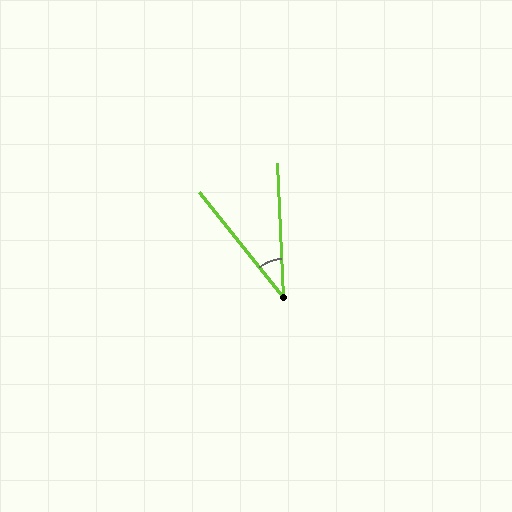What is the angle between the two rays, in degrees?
Approximately 36 degrees.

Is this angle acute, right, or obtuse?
It is acute.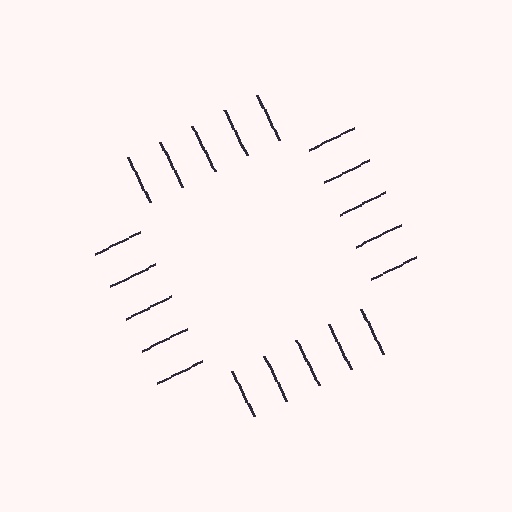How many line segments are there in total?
20 — 5 along each of the 4 edges.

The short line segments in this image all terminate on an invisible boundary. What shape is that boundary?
An illusory square — the line segments terminate on its edges but no continuous stroke is drawn.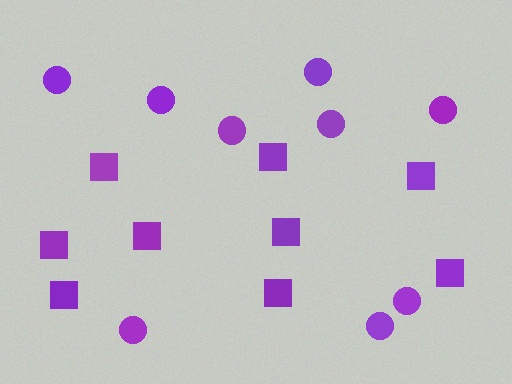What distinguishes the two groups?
There are 2 groups: one group of squares (9) and one group of circles (9).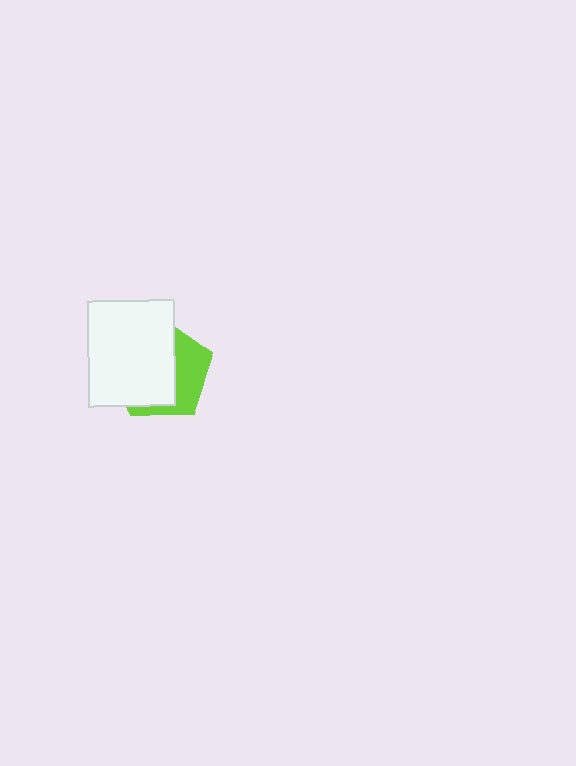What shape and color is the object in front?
The object in front is a white rectangle.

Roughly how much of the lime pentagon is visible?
A small part of it is visible (roughly 38%).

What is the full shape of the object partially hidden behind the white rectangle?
The partially hidden object is a lime pentagon.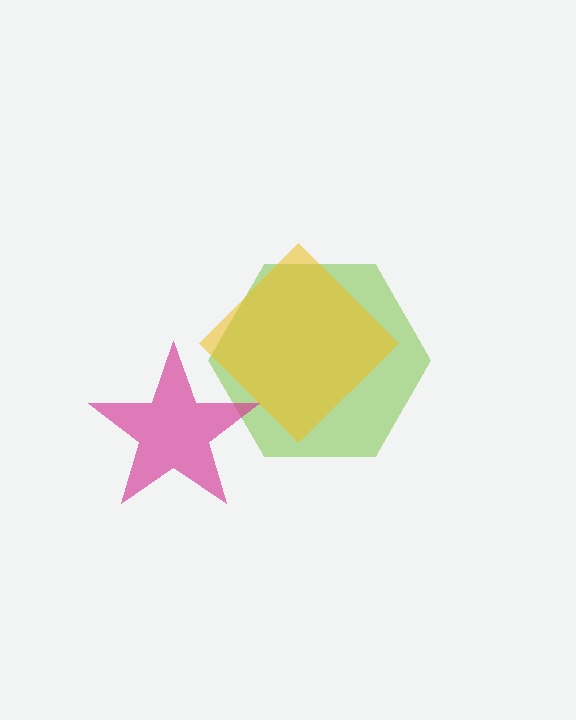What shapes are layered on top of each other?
The layered shapes are: a lime hexagon, a yellow diamond, a magenta star.